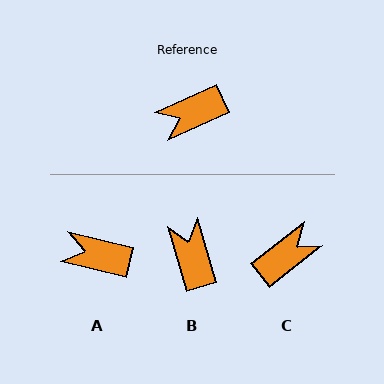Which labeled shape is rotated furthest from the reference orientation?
C, about 167 degrees away.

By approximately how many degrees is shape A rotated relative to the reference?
Approximately 38 degrees clockwise.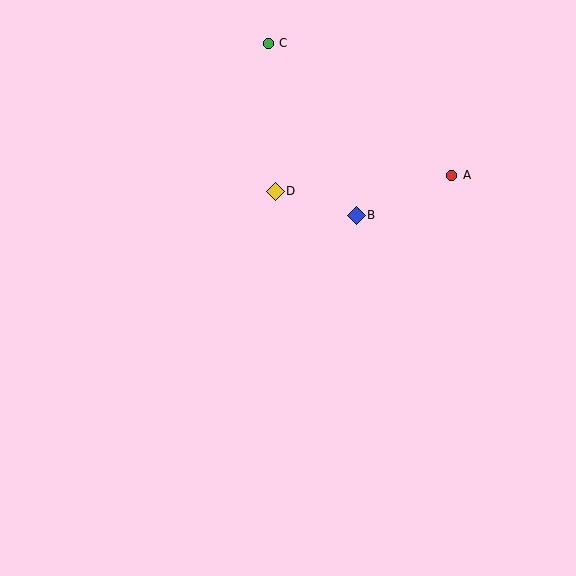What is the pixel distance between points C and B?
The distance between C and B is 193 pixels.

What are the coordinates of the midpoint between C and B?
The midpoint between C and B is at (312, 129).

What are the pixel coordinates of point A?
Point A is at (452, 175).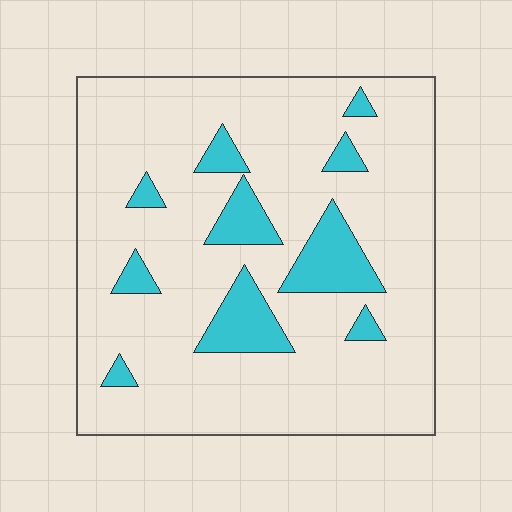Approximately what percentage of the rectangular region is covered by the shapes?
Approximately 15%.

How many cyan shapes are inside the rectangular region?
10.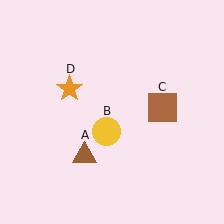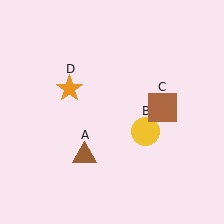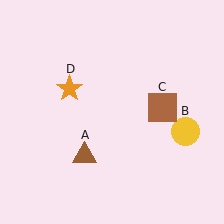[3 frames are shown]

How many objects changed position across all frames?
1 object changed position: yellow circle (object B).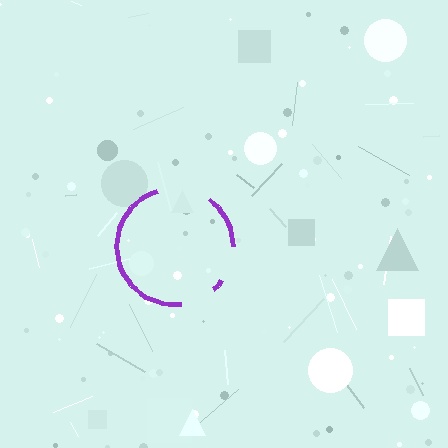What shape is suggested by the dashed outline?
The dashed outline suggests a circle.